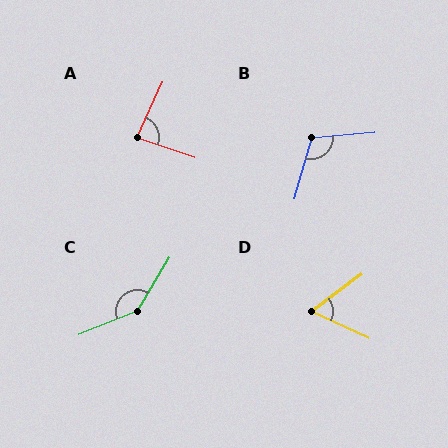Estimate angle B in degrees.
Approximately 111 degrees.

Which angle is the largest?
C, at approximately 142 degrees.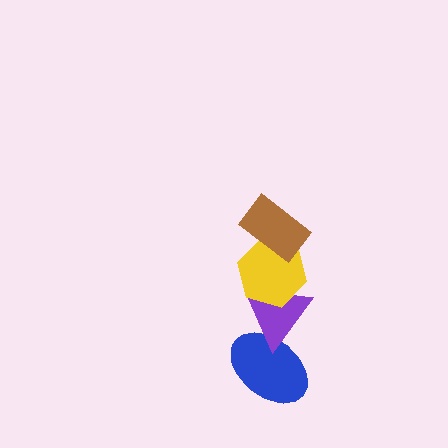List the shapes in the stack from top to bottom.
From top to bottom: the brown rectangle, the yellow hexagon, the purple triangle, the blue ellipse.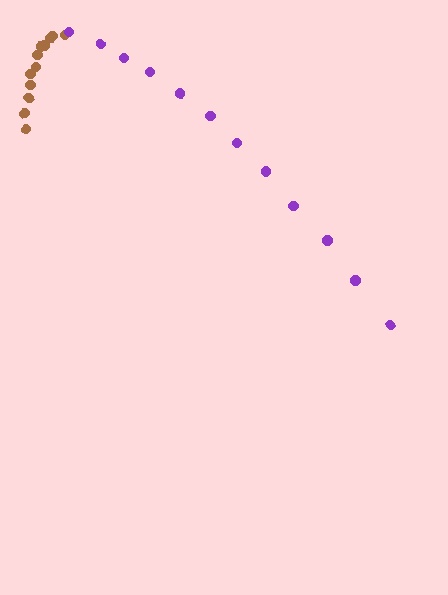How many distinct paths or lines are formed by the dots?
There are 2 distinct paths.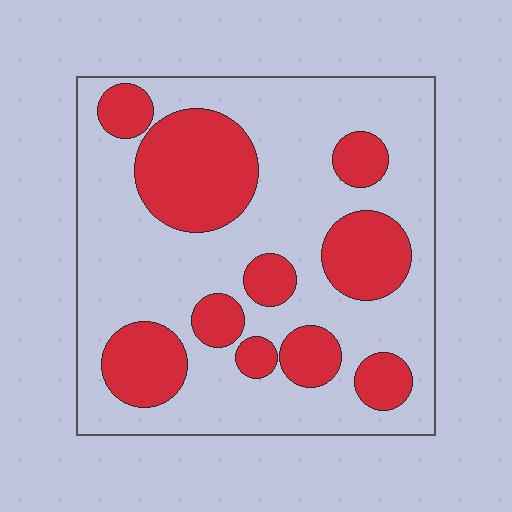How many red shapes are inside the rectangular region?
10.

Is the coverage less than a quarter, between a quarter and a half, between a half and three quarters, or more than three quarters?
Between a quarter and a half.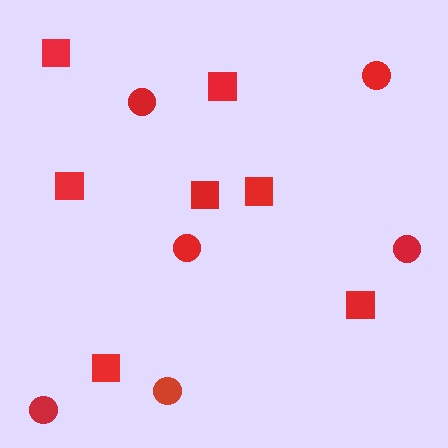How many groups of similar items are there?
There are 2 groups: one group of circles (6) and one group of squares (7).